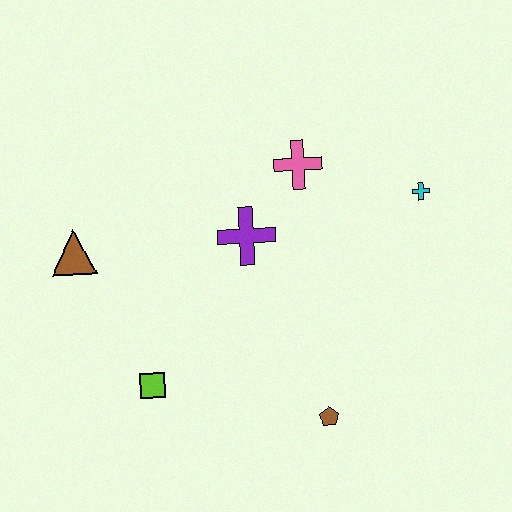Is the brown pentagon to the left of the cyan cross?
Yes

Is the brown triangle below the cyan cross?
Yes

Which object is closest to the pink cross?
The purple cross is closest to the pink cross.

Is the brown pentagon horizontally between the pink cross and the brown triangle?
No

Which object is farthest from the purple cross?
The brown pentagon is farthest from the purple cross.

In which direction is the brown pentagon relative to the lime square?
The brown pentagon is to the right of the lime square.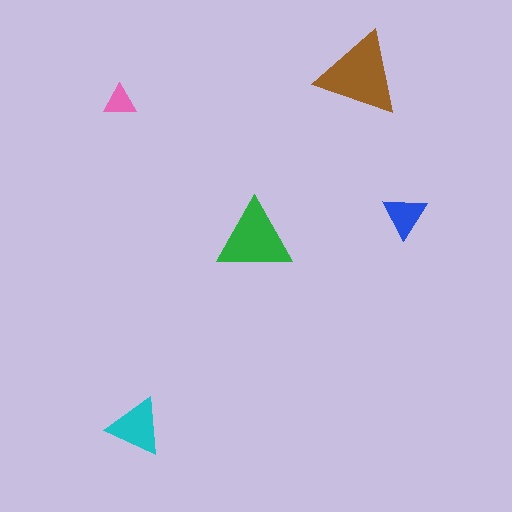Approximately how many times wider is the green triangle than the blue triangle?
About 1.5 times wider.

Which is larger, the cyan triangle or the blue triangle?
The cyan one.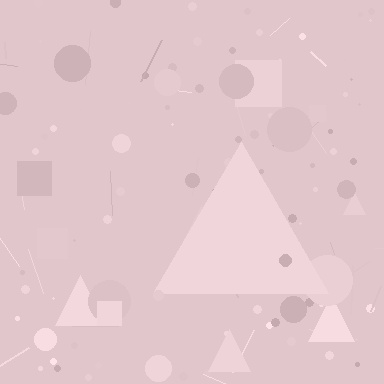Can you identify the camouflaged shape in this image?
The camouflaged shape is a triangle.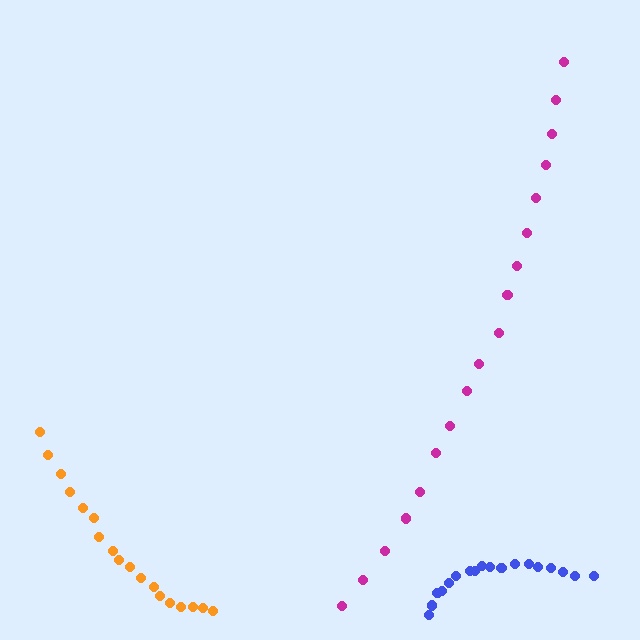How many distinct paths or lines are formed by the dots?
There are 3 distinct paths.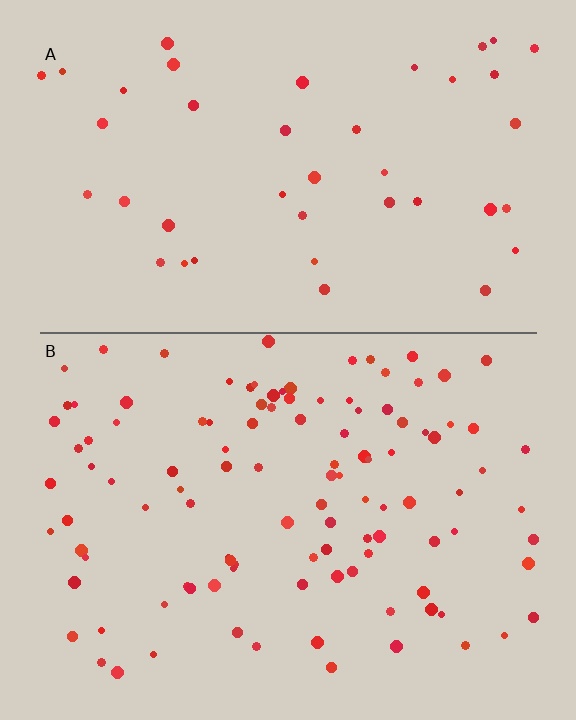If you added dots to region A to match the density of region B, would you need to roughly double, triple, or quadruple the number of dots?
Approximately triple.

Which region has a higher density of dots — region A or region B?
B (the bottom).